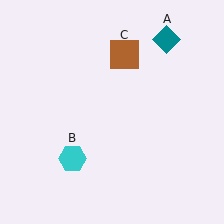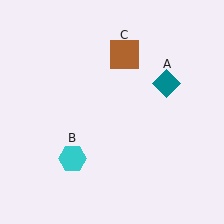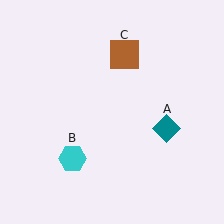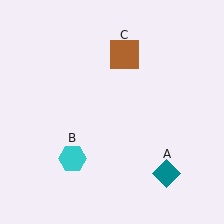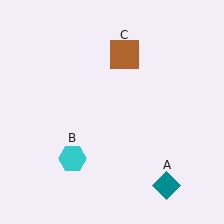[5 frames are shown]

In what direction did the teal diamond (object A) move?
The teal diamond (object A) moved down.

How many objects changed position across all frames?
1 object changed position: teal diamond (object A).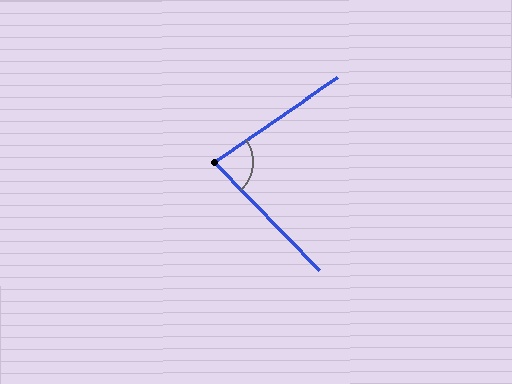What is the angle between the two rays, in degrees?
Approximately 80 degrees.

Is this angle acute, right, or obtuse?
It is acute.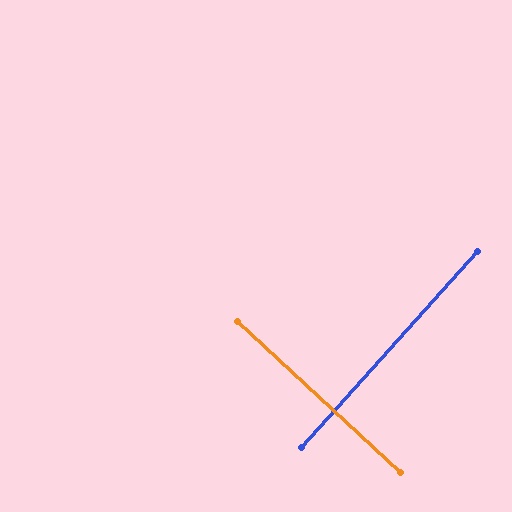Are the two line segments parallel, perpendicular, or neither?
Perpendicular — they meet at approximately 89°.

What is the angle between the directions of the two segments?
Approximately 89 degrees.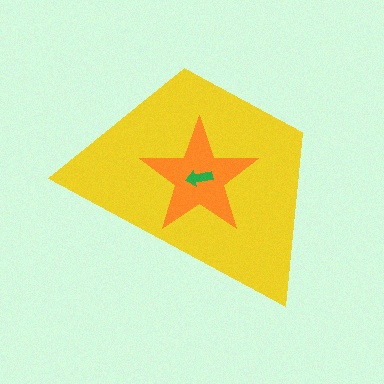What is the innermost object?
The green arrow.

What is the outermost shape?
The yellow trapezoid.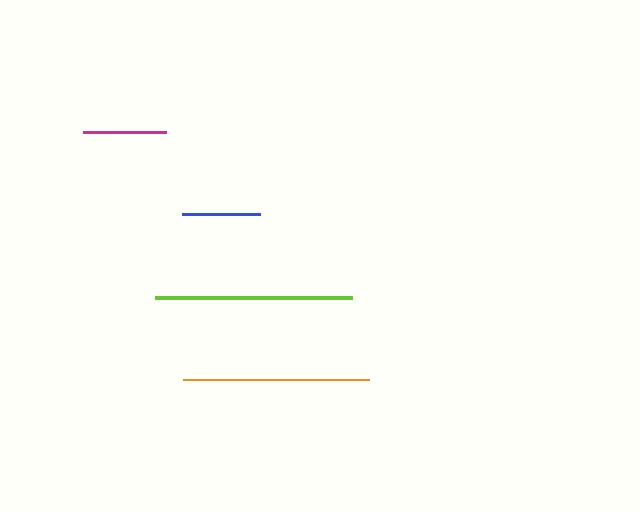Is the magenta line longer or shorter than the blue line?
The magenta line is longer than the blue line.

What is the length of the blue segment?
The blue segment is approximately 79 pixels long.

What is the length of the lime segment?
The lime segment is approximately 197 pixels long.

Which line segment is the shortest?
The blue line is the shortest at approximately 79 pixels.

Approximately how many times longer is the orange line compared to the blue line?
The orange line is approximately 2.4 times the length of the blue line.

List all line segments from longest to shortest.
From longest to shortest: lime, orange, magenta, blue.